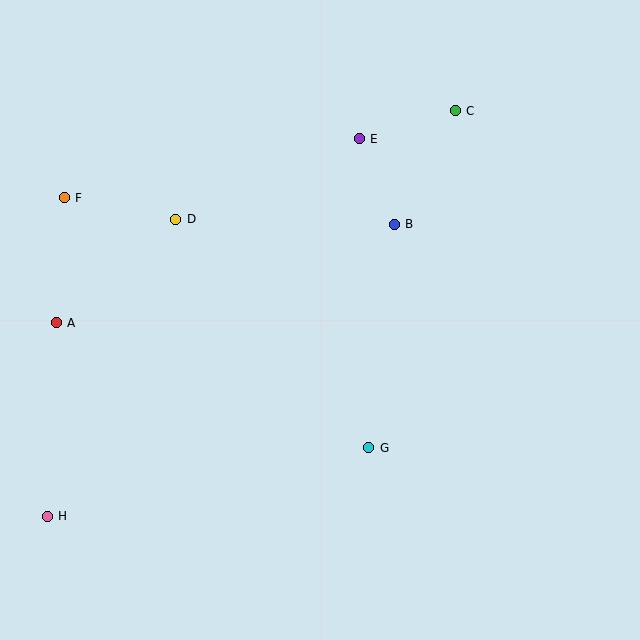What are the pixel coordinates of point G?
Point G is at (369, 448).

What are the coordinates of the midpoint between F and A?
The midpoint between F and A is at (60, 260).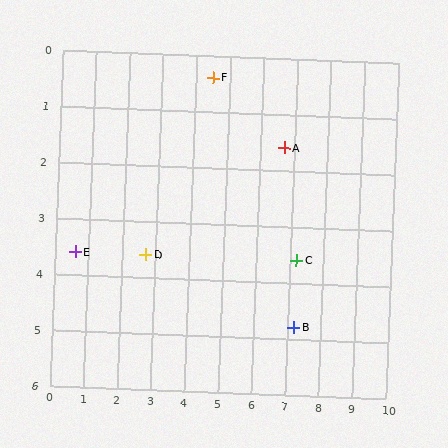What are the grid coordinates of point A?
Point A is at approximately (6.7, 1.6).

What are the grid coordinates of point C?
Point C is at approximately (7.2, 3.6).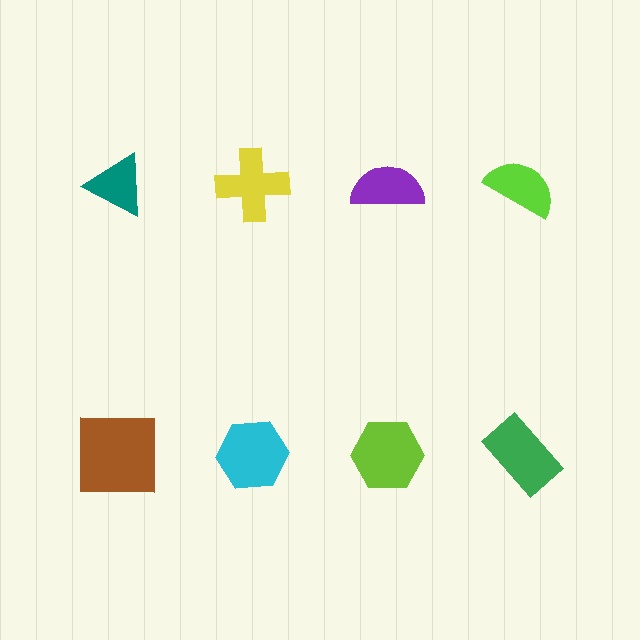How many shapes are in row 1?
4 shapes.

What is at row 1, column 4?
A lime semicircle.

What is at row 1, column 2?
A yellow cross.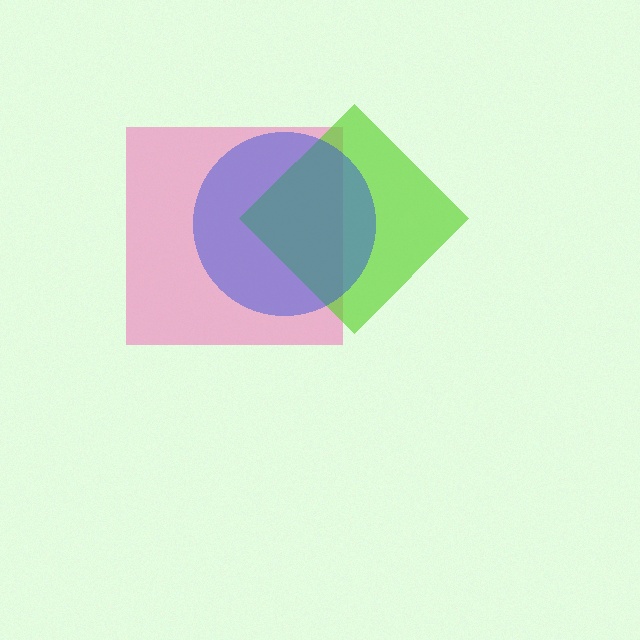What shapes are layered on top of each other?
The layered shapes are: a pink square, a lime diamond, a blue circle.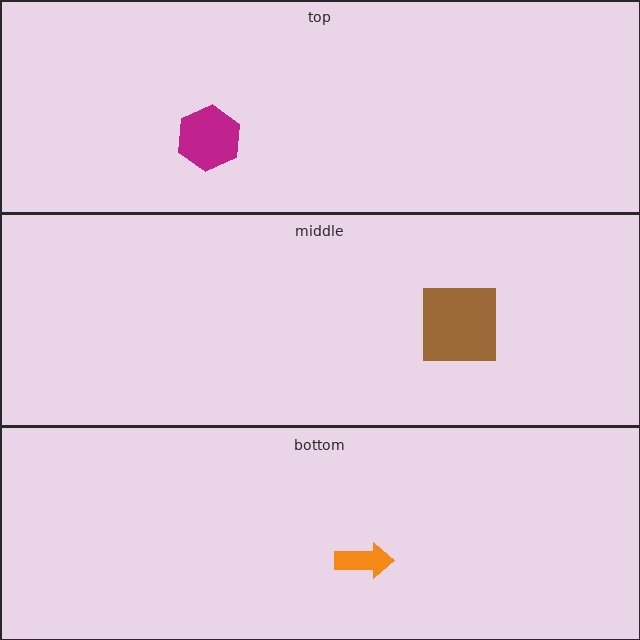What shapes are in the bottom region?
The orange arrow.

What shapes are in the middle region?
The brown square.